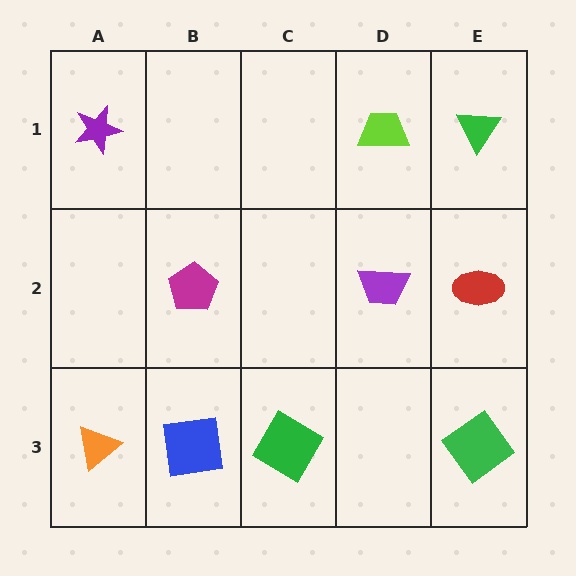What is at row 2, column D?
A purple trapezoid.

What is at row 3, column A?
An orange triangle.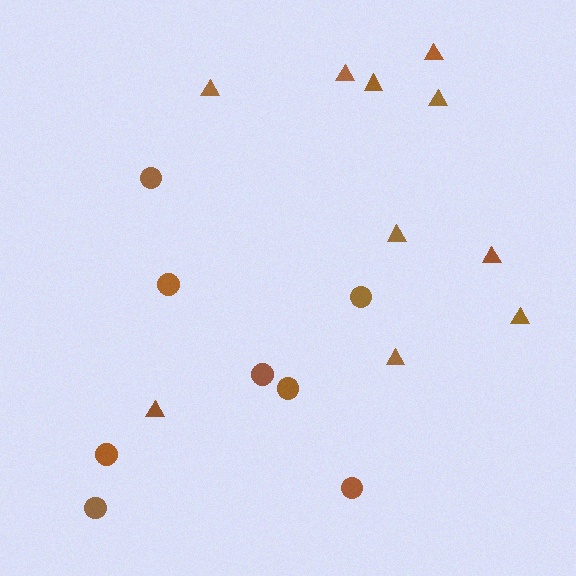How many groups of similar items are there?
There are 2 groups: one group of circles (8) and one group of triangles (10).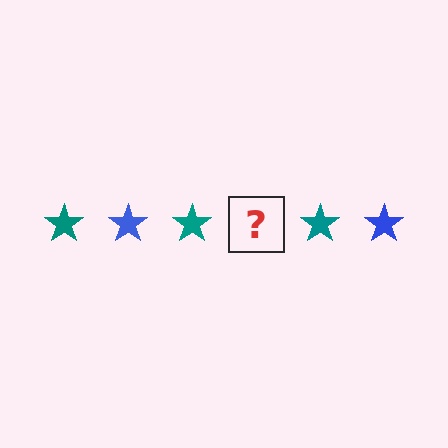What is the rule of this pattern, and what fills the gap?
The rule is that the pattern cycles through teal, blue stars. The gap should be filled with a blue star.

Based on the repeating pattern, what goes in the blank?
The blank should be a blue star.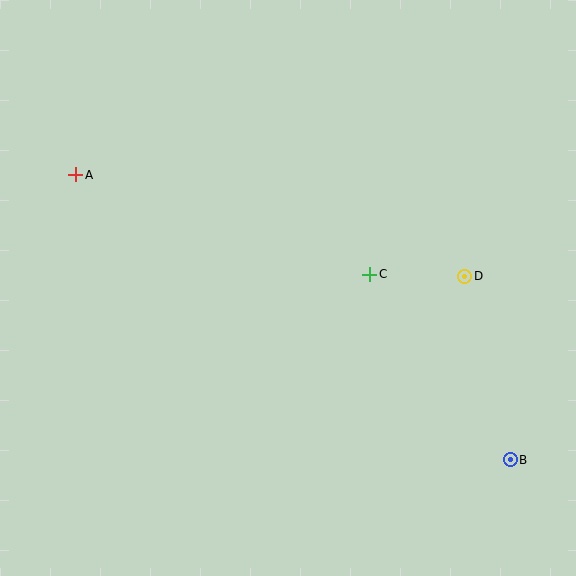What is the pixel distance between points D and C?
The distance between D and C is 95 pixels.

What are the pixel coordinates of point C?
Point C is at (370, 274).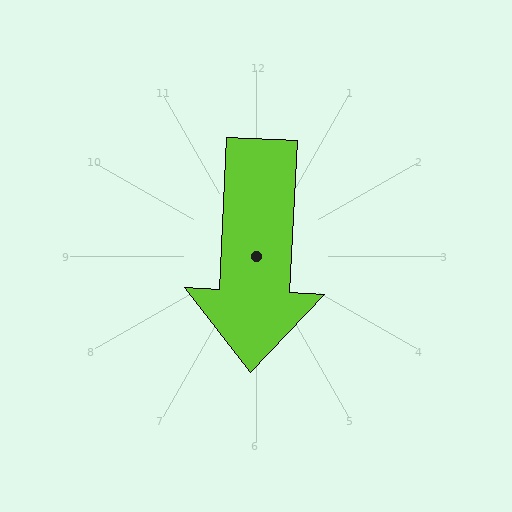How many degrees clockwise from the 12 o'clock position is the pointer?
Approximately 183 degrees.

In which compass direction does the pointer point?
South.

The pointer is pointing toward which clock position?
Roughly 6 o'clock.